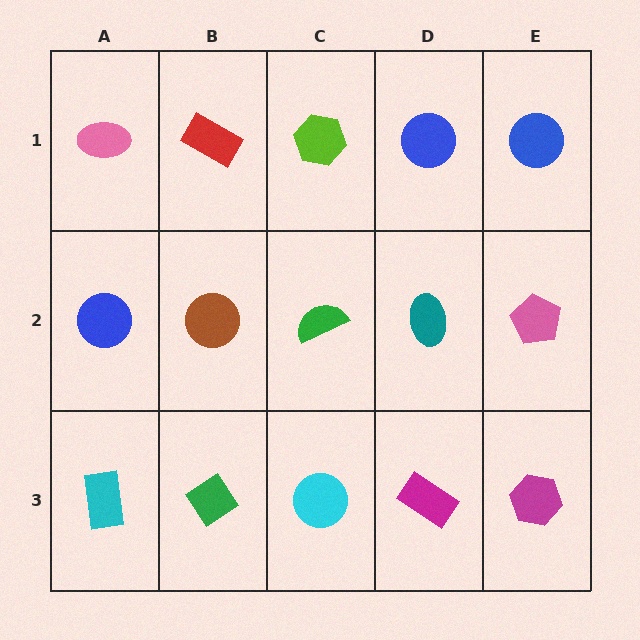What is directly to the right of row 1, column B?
A lime hexagon.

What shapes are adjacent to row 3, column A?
A blue circle (row 2, column A), a green diamond (row 3, column B).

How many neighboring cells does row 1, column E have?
2.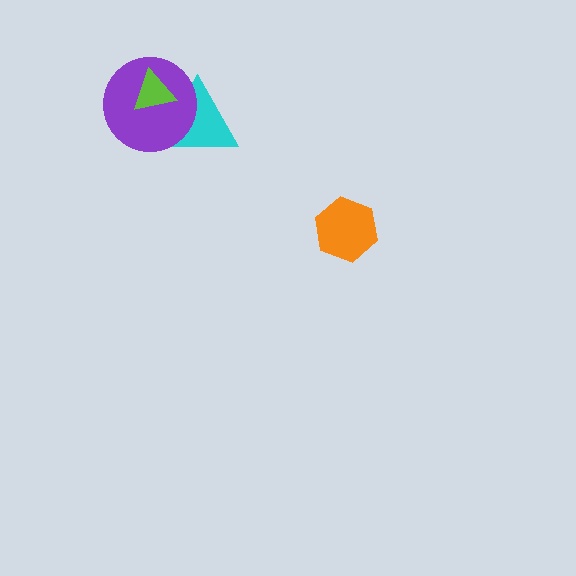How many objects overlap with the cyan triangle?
2 objects overlap with the cyan triangle.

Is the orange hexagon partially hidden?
No, no other shape covers it.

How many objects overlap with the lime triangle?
2 objects overlap with the lime triangle.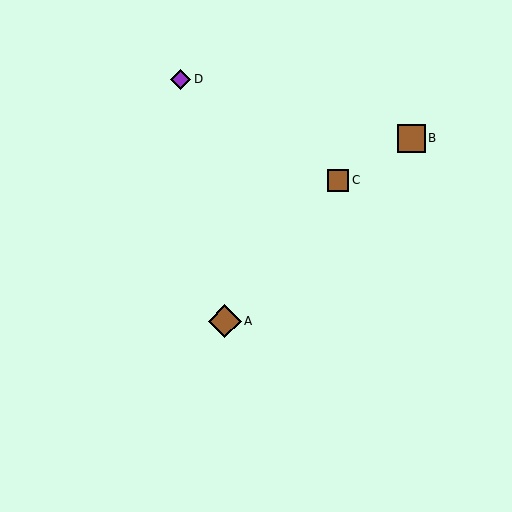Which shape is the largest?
The brown diamond (labeled A) is the largest.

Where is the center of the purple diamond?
The center of the purple diamond is at (181, 79).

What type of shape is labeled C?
Shape C is a brown square.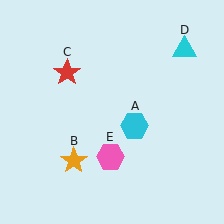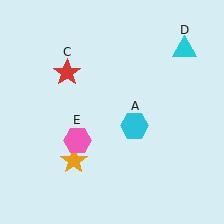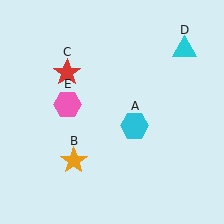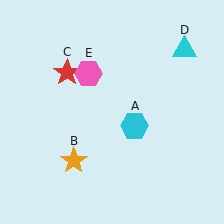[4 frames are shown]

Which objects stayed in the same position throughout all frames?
Cyan hexagon (object A) and orange star (object B) and red star (object C) and cyan triangle (object D) remained stationary.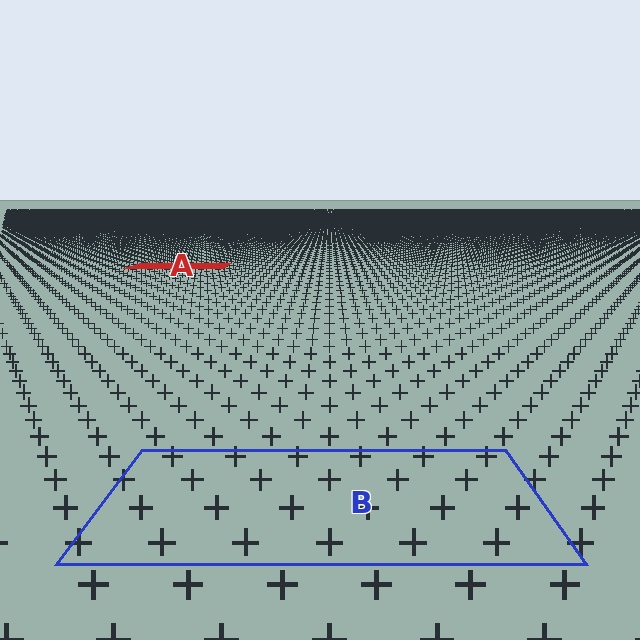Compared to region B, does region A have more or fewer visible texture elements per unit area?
Region A has more texture elements per unit area — they are packed more densely because it is farther away.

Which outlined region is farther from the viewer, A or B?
Region A is farther from the viewer — the texture elements inside it appear smaller and more densely packed.